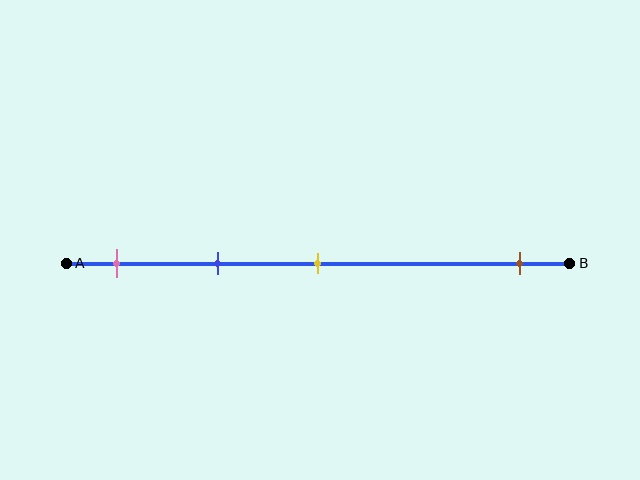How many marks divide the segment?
There are 4 marks dividing the segment.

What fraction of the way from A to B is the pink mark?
The pink mark is approximately 10% (0.1) of the way from A to B.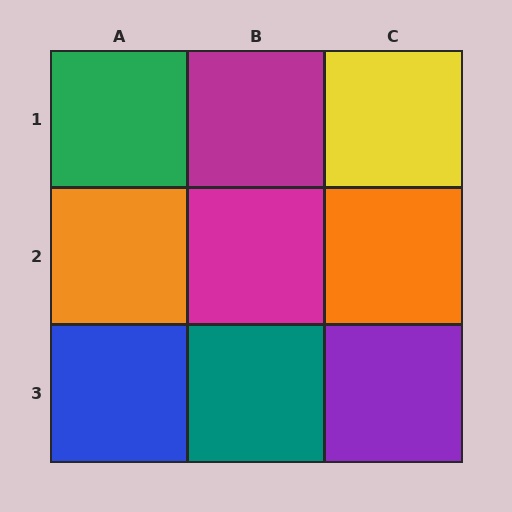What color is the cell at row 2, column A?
Orange.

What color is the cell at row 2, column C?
Orange.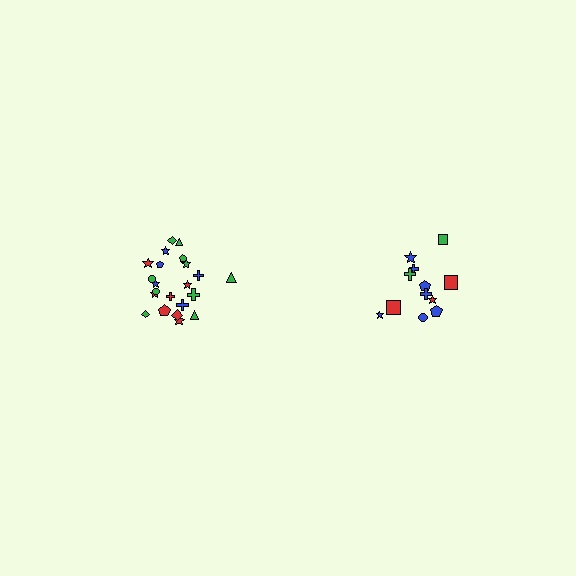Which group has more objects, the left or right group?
The left group.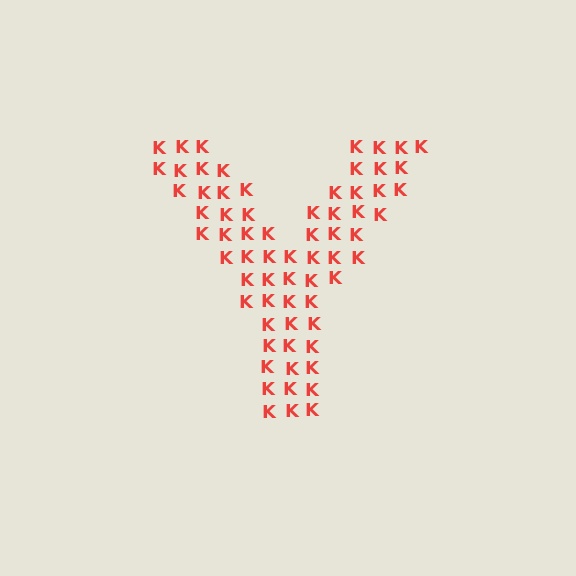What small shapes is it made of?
It is made of small letter K's.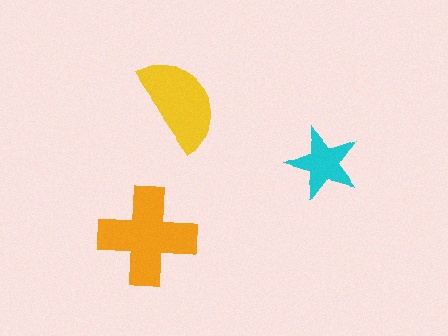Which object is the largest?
The orange cross.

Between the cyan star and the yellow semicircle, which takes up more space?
The yellow semicircle.